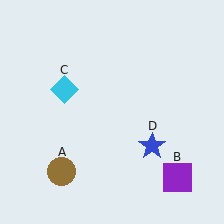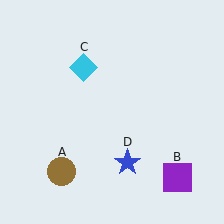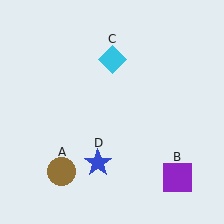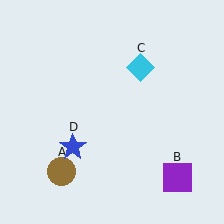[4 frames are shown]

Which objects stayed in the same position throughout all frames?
Brown circle (object A) and purple square (object B) remained stationary.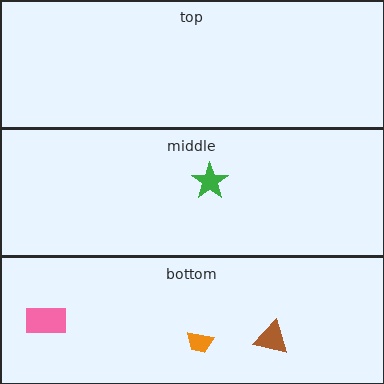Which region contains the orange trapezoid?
The bottom region.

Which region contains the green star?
The middle region.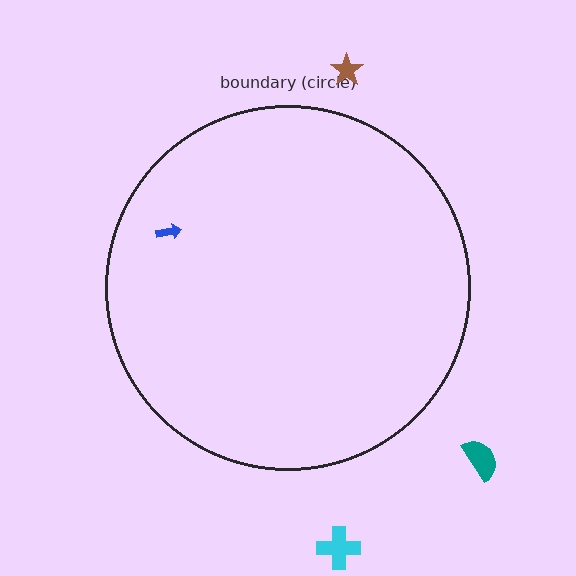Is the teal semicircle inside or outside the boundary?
Outside.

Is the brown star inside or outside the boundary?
Outside.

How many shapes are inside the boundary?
1 inside, 3 outside.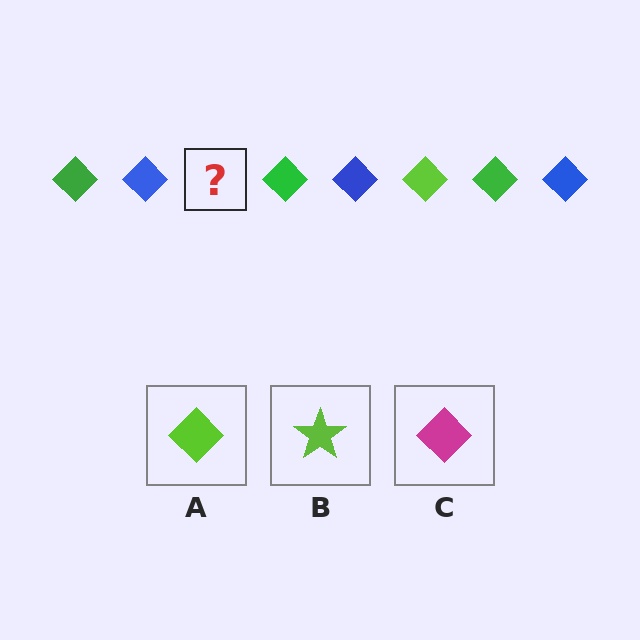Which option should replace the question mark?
Option A.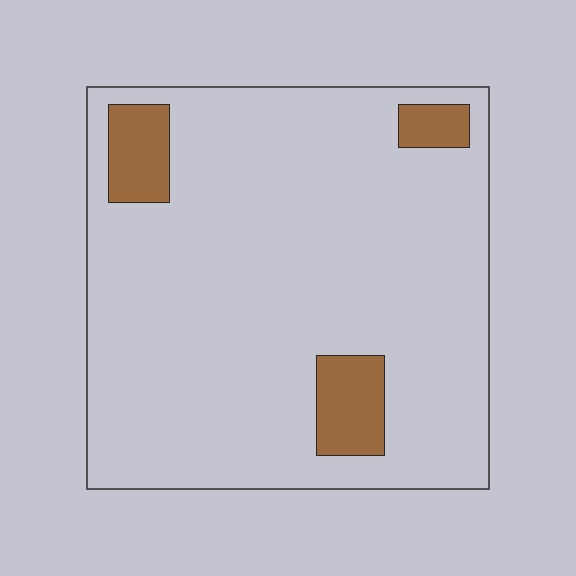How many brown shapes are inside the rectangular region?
3.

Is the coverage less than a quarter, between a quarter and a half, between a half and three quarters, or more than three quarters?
Less than a quarter.